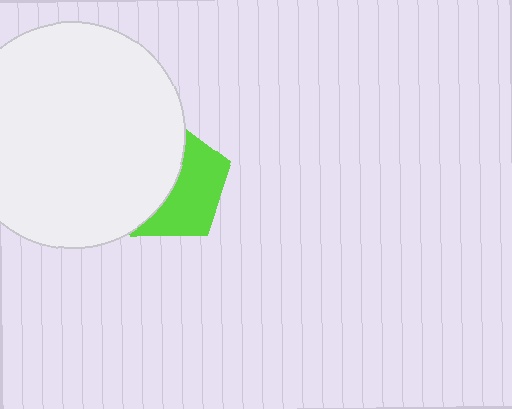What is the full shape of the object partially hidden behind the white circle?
The partially hidden object is a lime pentagon.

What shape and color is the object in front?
The object in front is a white circle.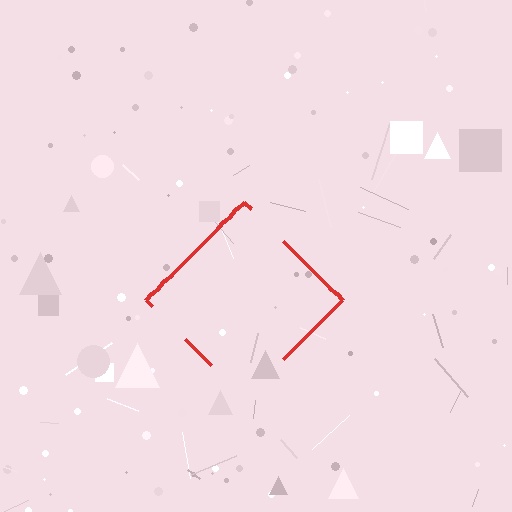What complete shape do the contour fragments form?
The contour fragments form a diamond.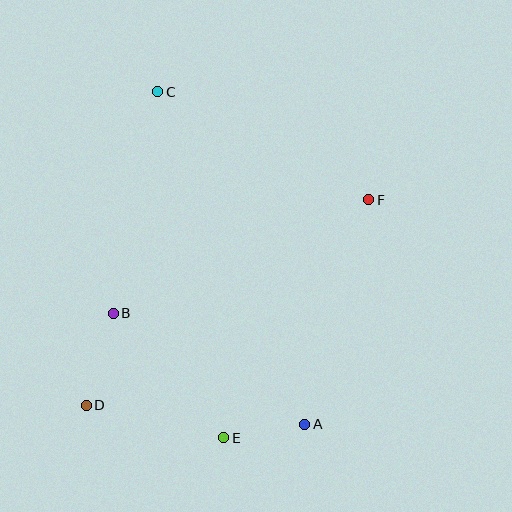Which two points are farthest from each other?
Points A and C are farthest from each other.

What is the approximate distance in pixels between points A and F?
The distance between A and F is approximately 233 pixels.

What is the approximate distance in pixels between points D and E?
The distance between D and E is approximately 141 pixels.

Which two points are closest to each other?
Points A and E are closest to each other.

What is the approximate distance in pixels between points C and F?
The distance between C and F is approximately 237 pixels.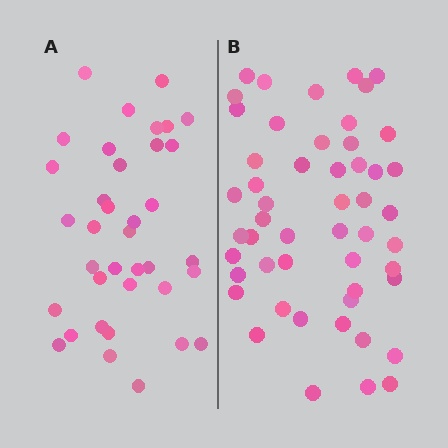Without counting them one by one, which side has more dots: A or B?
Region B (the right region) has more dots.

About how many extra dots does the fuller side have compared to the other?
Region B has approximately 15 more dots than region A.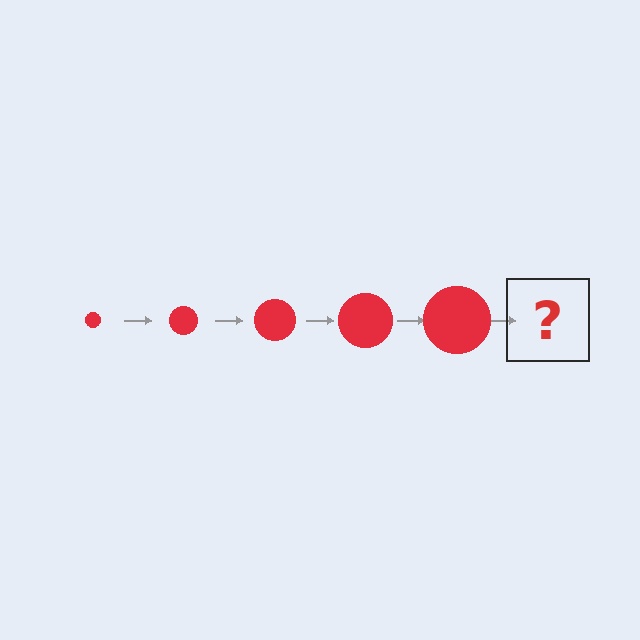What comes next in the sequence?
The next element should be a red circle, larger than the previous one.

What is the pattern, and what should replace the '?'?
The pattern is that the circle gets progressively larger each step. The '?' should be a red circle, larger than the previous one.